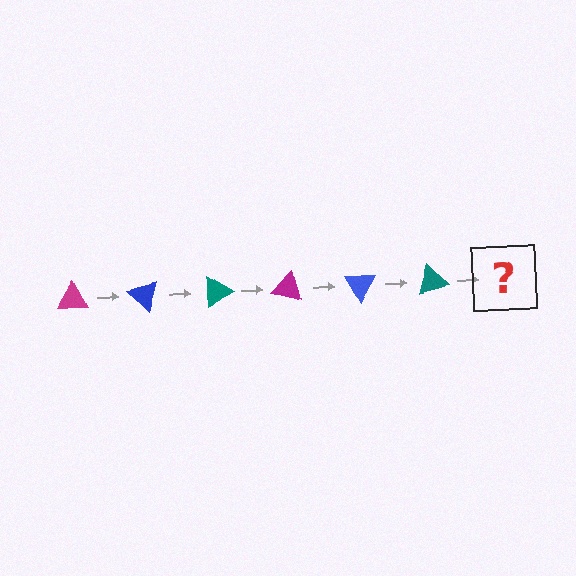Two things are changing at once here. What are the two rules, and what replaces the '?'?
The two rules are that it rotates 45 degrees each step and the color cycles through magenta, blue, and teal. The '?' should be a magenta triangle, rotated 270 degrees from the start.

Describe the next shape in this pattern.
It should be a magenta triangle, rotated 270 degrees from the start.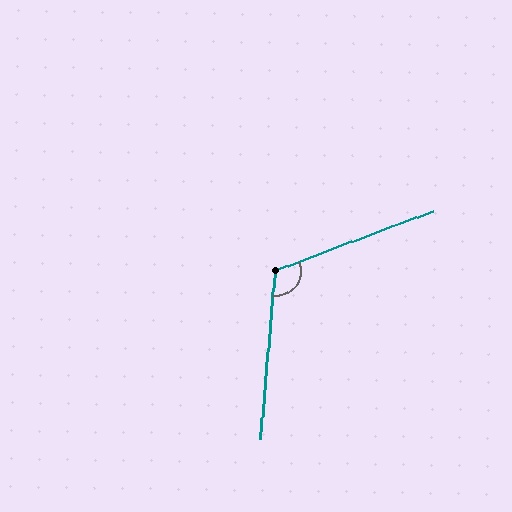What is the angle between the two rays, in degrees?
Approximately 116 degrees.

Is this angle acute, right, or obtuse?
It is obtuse.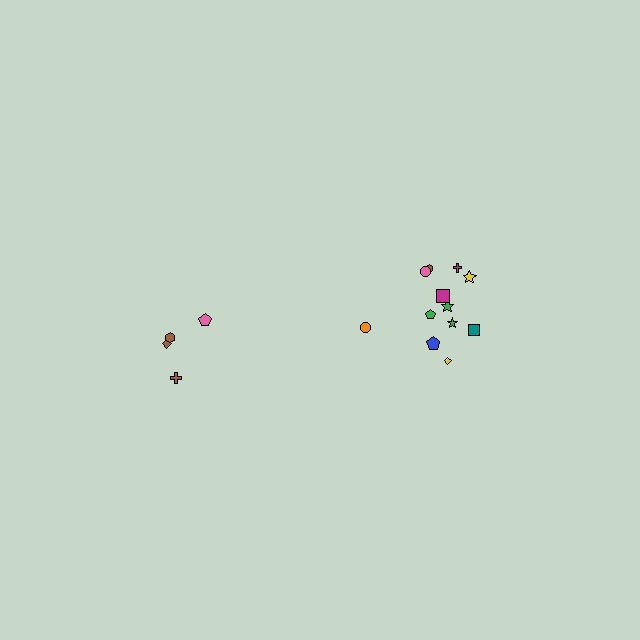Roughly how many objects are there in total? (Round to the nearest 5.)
Roughly 15 objects in total.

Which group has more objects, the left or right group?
The right group.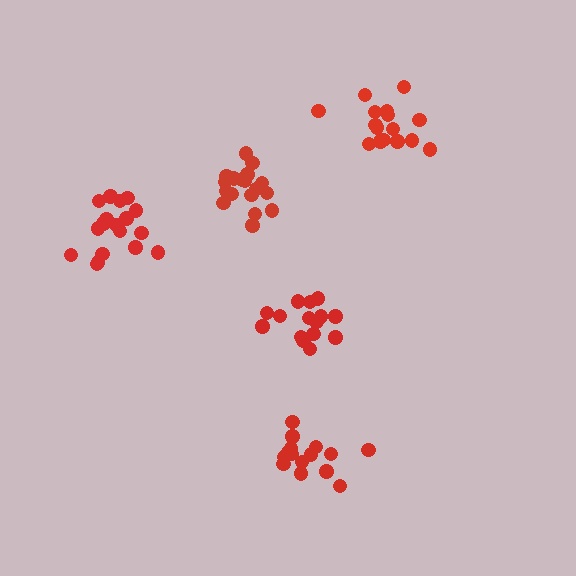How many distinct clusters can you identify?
There are 5 distinct clusters.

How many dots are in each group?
Group 1: 16 dots, Group 2: 19 dots, Group 3: 18 dots, Group 4: 15 dots, Group 5: 15 dots (83 total).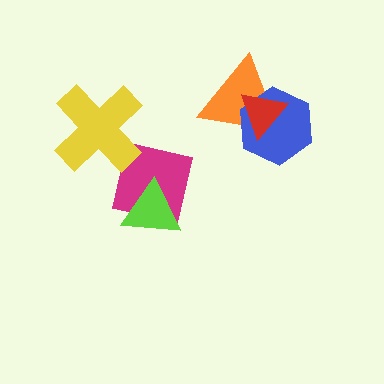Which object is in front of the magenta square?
The lime triangle is in front of the magenta square.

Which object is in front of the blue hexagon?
The red triangle is in front of the blue hexagon.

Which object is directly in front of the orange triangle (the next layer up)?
The blue hexagon is directly in front of the orange triangle.